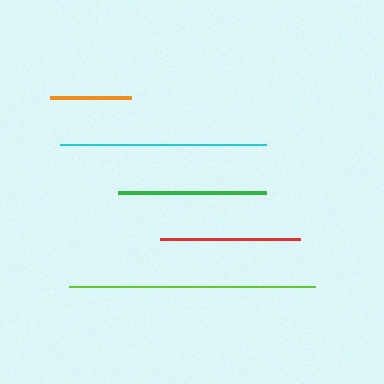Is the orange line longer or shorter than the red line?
The red line is longer than the orange line.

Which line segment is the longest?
The lime line is the longest at approximately 247 pixels.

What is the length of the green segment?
The green segment is approximately 148 pixels long.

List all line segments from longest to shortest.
From longest to shortest: lime, cyan, green, red, orange.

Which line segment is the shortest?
The orange line is the shortest at approximately 81 pixels.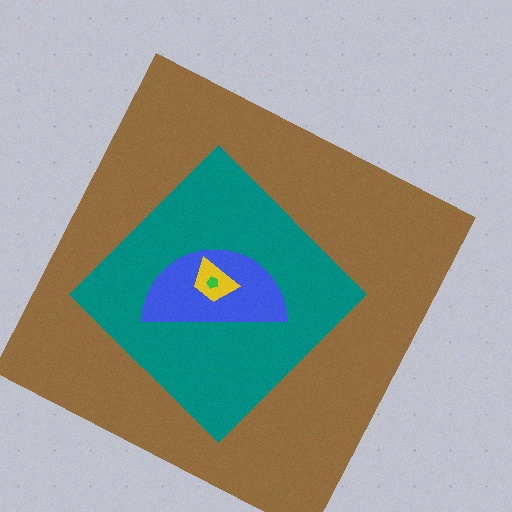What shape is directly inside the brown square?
The teal diamond.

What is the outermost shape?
The brown square.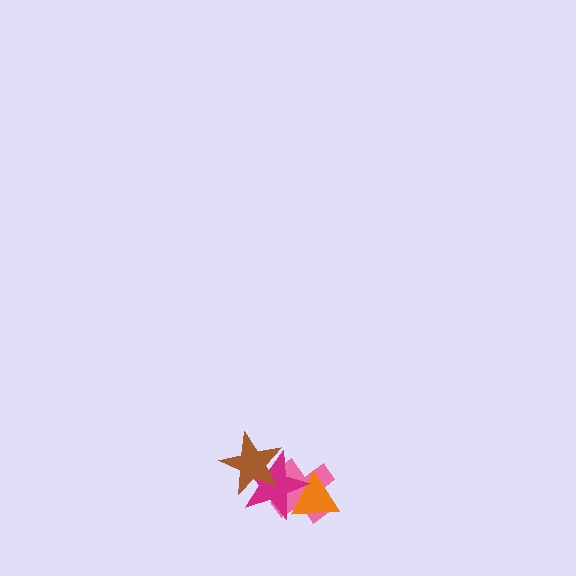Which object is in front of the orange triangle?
The magenta star is in front of the orange triangle.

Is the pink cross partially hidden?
Yes, it is partially covered by another shape.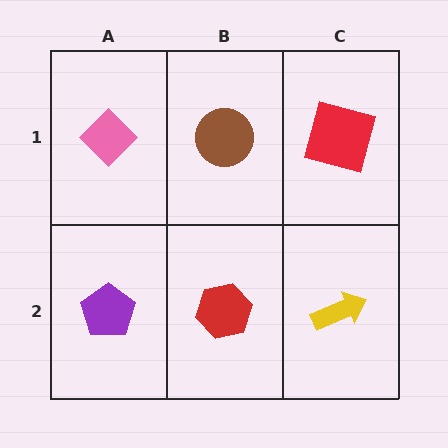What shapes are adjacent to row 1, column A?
A purple pentagon (row 2, column A), a brown circle (row 1, column B).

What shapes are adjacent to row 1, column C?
A yellow arrow (row 2, column C), a brown circle (row 1, column B).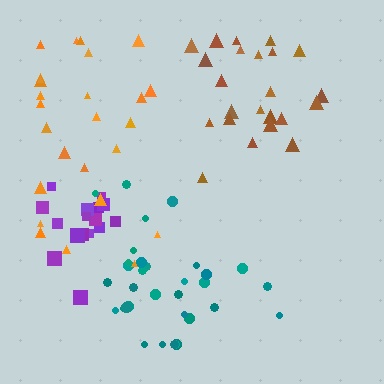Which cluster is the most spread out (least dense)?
Orange.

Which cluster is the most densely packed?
Purple.